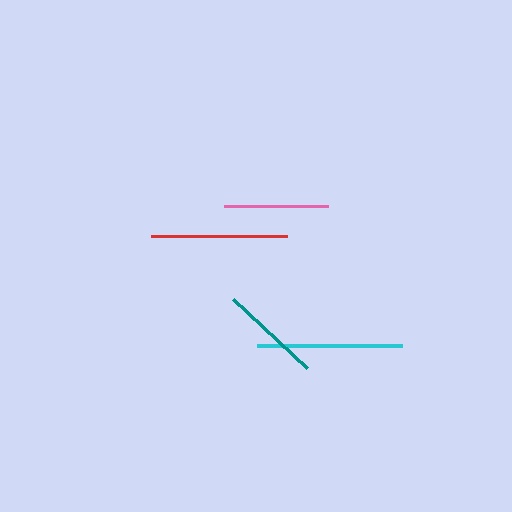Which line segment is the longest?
The cyan line is the longest at approximately 145 pixels.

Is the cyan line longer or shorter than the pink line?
The cyan line is longer than the pink line.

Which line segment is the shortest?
The teal line is the shortest at approximately 101 pixels.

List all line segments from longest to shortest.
From longest to shortest: cyan, red, pink, teal.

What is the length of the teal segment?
The teal segment is approximately 101 pixels long.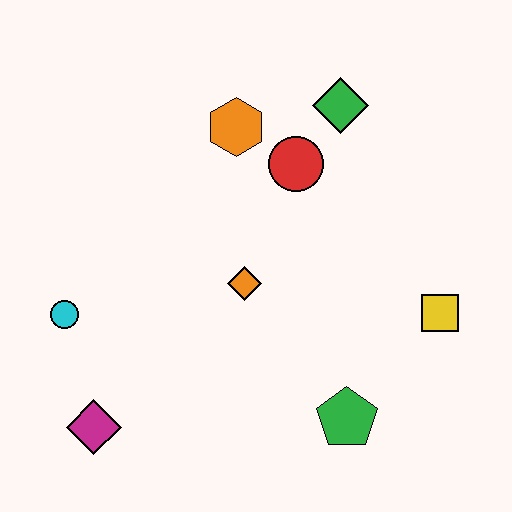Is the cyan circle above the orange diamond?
No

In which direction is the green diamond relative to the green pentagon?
The green diamond is above the green pentagon.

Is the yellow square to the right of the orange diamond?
Yes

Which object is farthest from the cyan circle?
The yellow square is farthest from the cyan circle.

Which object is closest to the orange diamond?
The red circle is closest to the orange diamond.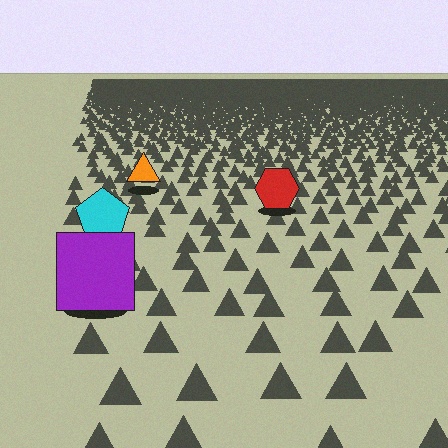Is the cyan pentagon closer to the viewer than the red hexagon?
Yes. The cyan pentagon is closer — you can tell from the texture gradient: the ground texture is coarser near it.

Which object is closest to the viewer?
The purple square is closest. The texture marks near it are larger and more spread out.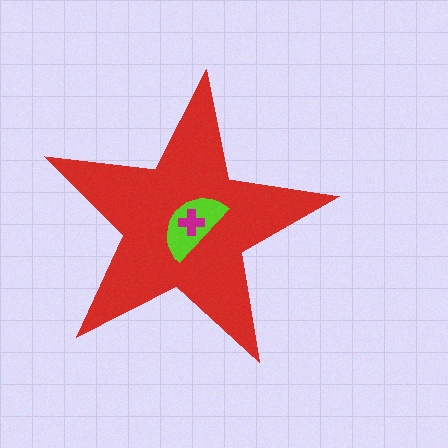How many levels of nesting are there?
3.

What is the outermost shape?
The red star.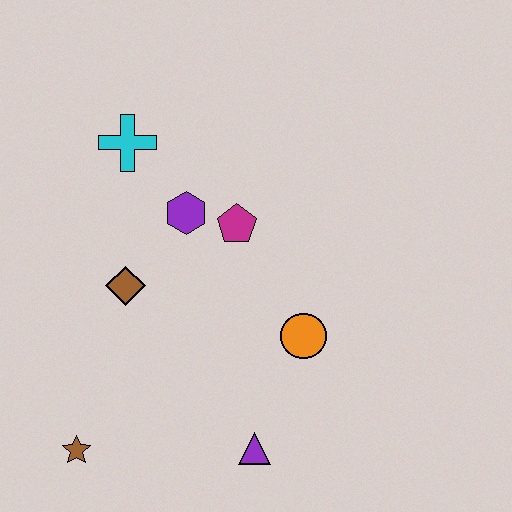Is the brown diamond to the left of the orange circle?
Yes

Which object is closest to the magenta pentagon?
The purple hexagon is closest to the magenta pentagon.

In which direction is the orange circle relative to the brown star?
The orange circle is to the right of the brown star.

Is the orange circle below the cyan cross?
Yes